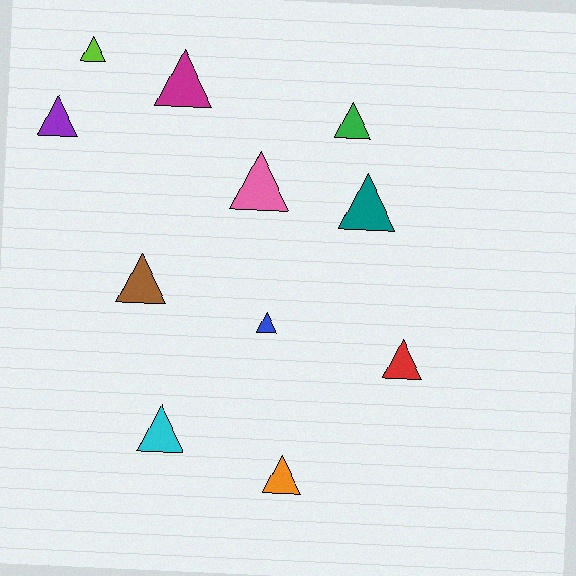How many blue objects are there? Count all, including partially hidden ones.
There is 1 blue object.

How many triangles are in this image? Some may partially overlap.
There are 11 triangles.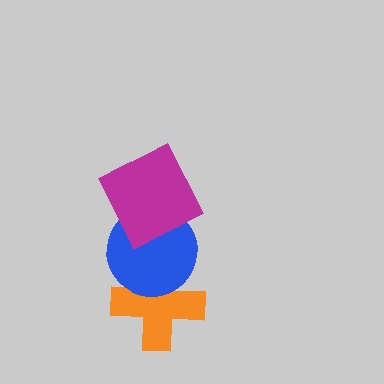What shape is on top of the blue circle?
The magenta square is on top of the blue circle.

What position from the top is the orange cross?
The orange cross is 3rd from the top.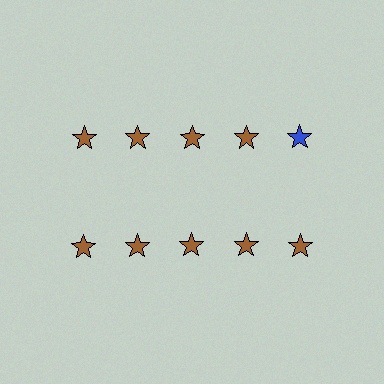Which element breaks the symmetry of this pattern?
The blue star in the top row, rightmost column breaks the symmetry. All other shapes are brown stars.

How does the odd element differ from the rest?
It has a different color: blue instead of brown.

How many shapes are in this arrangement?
There are 10 shapes arranged in a grid pattern.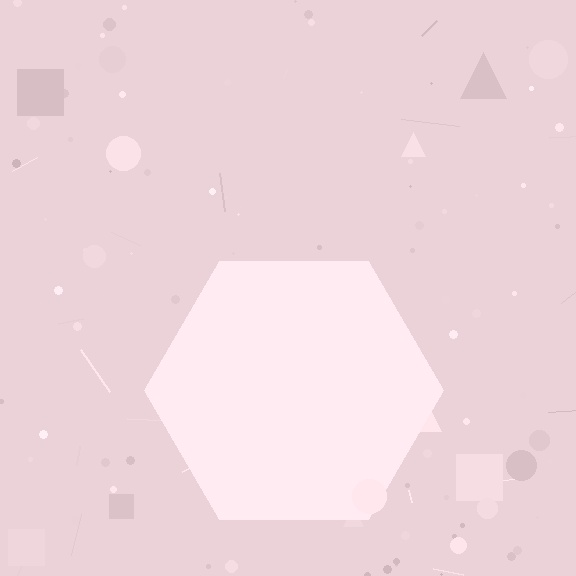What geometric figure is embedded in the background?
A hexagon is embedded in the background.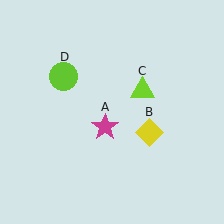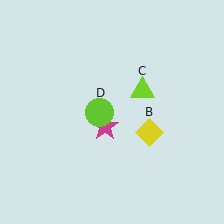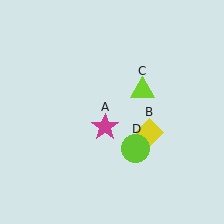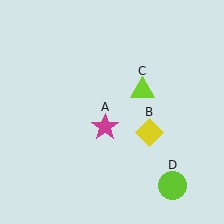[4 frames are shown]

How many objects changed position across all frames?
1 object changed position: lime circle (object D).